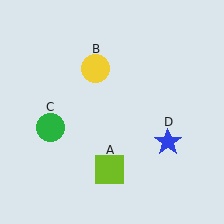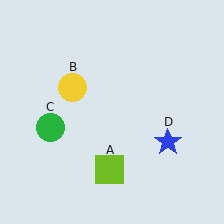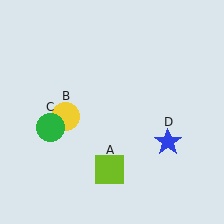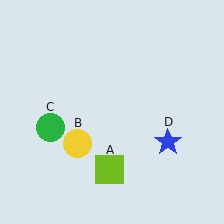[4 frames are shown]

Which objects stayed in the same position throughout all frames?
Lime square (object A) and green circle (object C) and blue star (object D) remained stationary.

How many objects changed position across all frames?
1 object changed position: yellow circle (object B).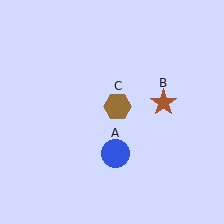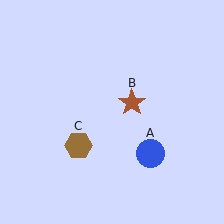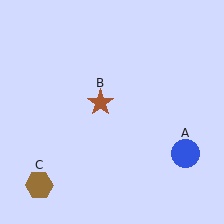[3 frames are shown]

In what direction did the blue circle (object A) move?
The blue circle (object A) moved right.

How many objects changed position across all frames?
3 objects changed position: blue circle (object A), brown star (object B), brown hexagon (object C).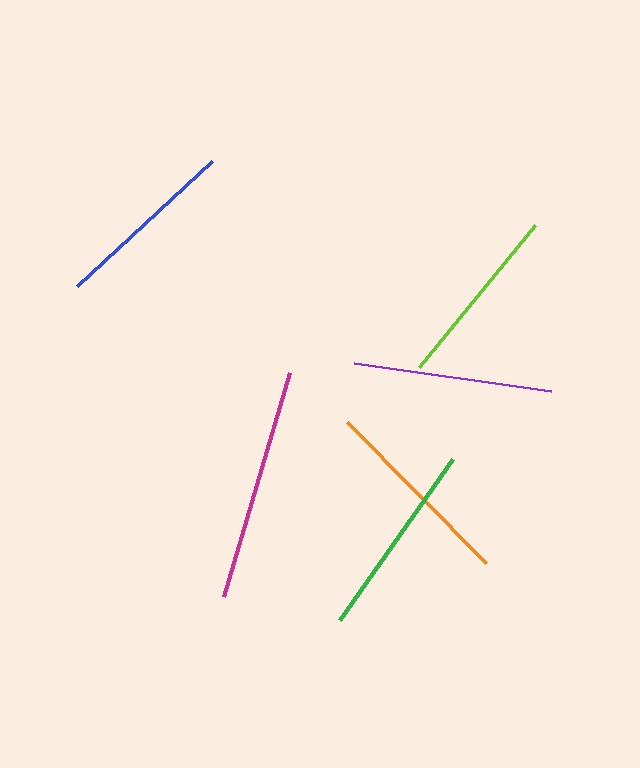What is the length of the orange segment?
The orange segment is approximately 198 pixels long.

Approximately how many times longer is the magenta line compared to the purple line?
The magenta line is approximately 1.2 times the length of the purple line.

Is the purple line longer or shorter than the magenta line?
The magenta line is longer than the purple line.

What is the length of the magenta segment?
The magenta segment is approximately 234 pixels long.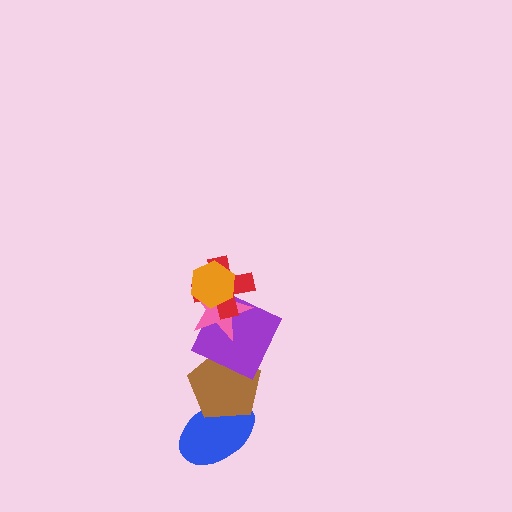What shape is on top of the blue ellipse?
The brown pentagon is on top of the blue ellipse.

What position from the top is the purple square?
The purple square is 4th from the top.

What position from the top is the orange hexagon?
The orange hexagon is 1st from the top.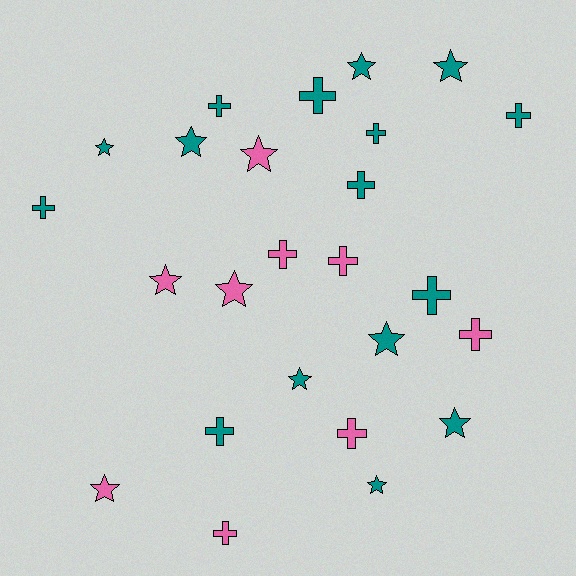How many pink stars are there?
There are 4 pink stars.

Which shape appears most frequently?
Cross, with 13 objects.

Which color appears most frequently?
Teal, with 16 objects.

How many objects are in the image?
There are 25 objects.